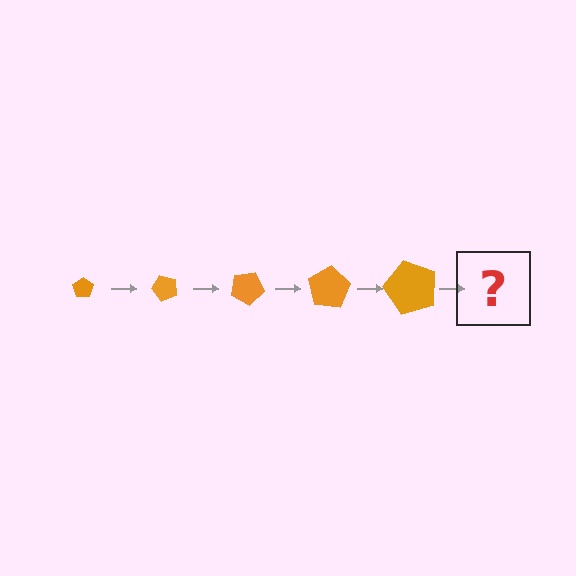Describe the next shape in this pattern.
It should be a pentagon, larger than the previous one and rotated 250 degrees from the start.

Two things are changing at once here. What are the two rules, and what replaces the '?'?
The two rules are that the pentagon grows larger each step and it rotates 50 degrees each step. The '?' should be a pentagon, larger than the previous one and rotated 250 degrees from the start.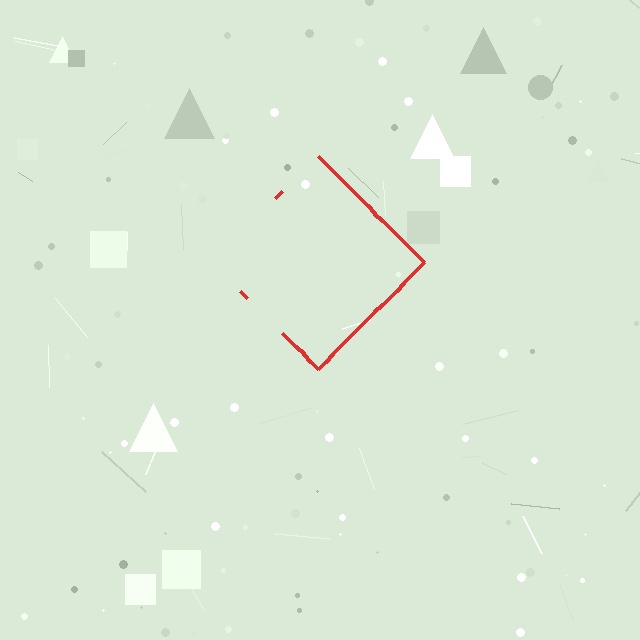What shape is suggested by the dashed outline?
The dashed outline suggests a diamond.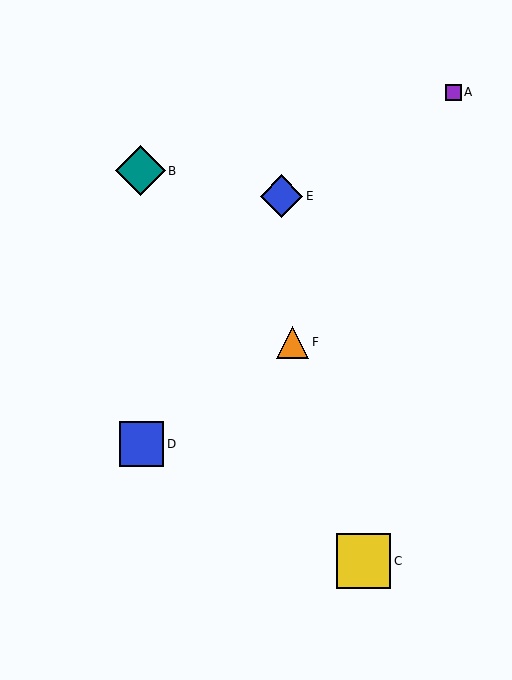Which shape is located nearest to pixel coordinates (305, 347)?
The orange triangle (labeled F) at (293, 342) is nearest to that location.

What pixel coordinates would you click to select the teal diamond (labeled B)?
Click at (140, 171) to select the teal diamond B.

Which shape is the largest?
The yellow square (labeled C) is the largest.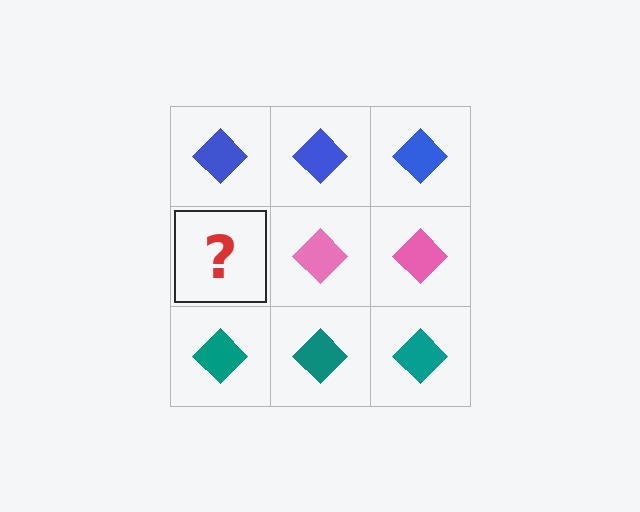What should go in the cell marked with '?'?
The missing cell should contain a pink diamond.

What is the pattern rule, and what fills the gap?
The rule is that each row has a consistent color. The gap should be filled with a pink diamond.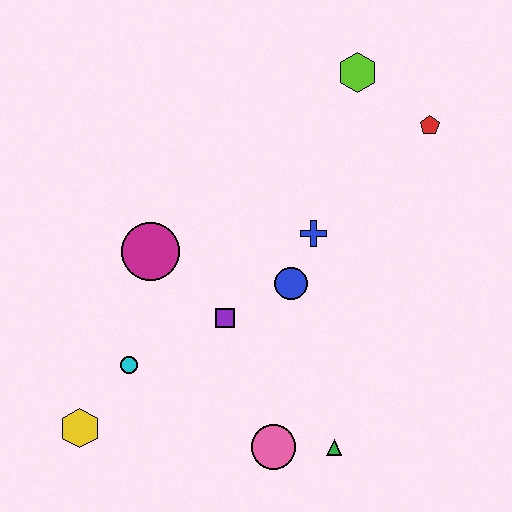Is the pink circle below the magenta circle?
Yes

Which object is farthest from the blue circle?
The yellow hexagon is farthest from the blue circle.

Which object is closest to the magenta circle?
The purple square is closest to the magenta circle.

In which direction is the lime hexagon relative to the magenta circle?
The lime hexagon is to the right of the magenta circle.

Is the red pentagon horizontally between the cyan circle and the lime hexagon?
No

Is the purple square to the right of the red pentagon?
No